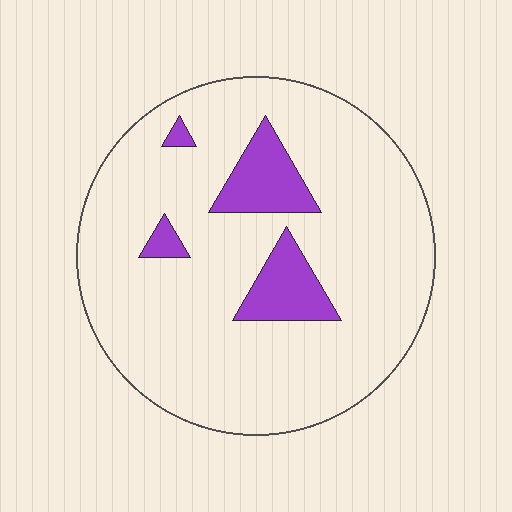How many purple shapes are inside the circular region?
4.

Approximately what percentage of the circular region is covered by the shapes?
Approximately 10%.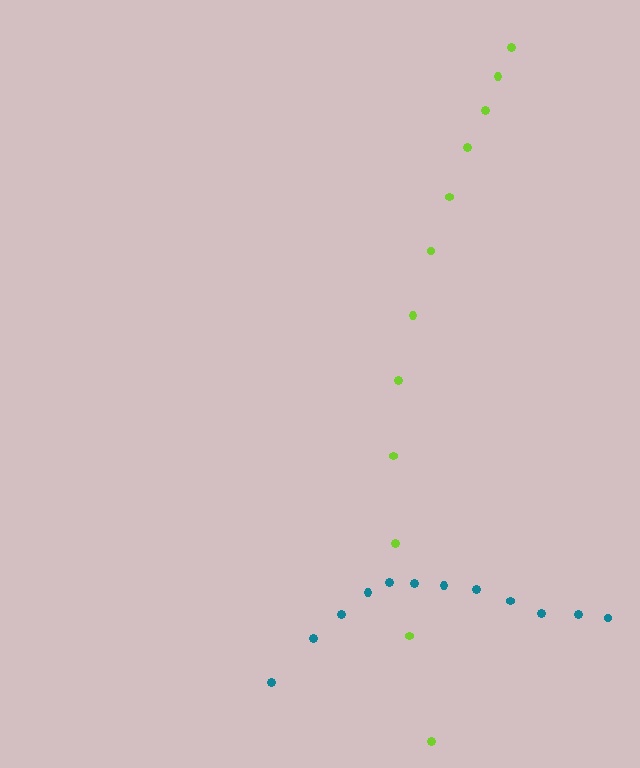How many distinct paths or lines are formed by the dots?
There are 2 distinct paths.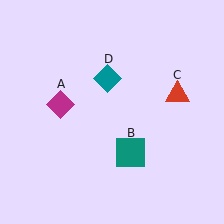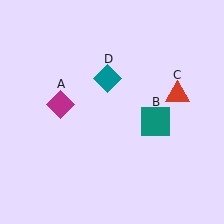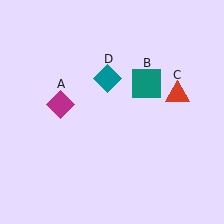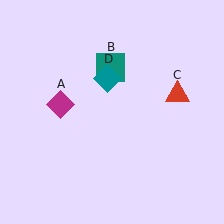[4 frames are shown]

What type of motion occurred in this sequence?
The teal square (object B) rotated counterclockwise around the center of the scene.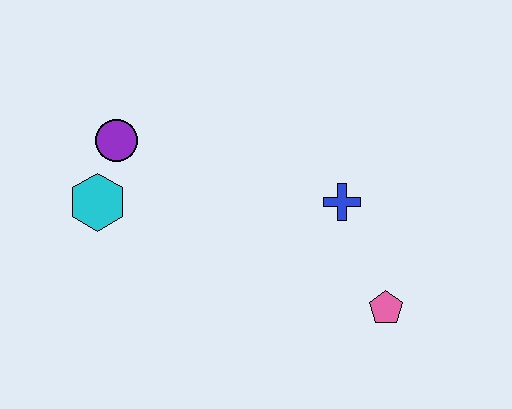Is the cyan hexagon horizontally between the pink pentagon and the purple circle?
No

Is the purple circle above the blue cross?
Yes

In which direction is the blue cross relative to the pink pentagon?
The blue cross is above the pink pentagon.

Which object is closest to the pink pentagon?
The blue cross is closest to the pink pentagon.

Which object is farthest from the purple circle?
The pink pentagon is farthest from the purple circle.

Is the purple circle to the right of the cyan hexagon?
Yes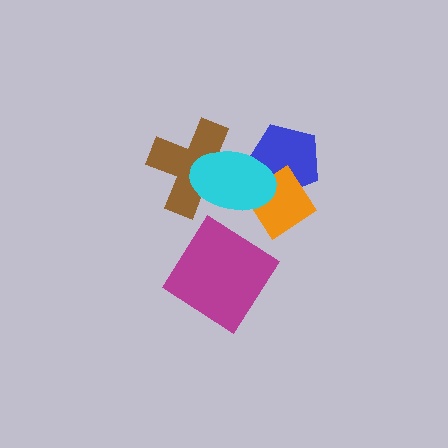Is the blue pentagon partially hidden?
Yes, it is partially covered by another shape.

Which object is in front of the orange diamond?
The cyan ellipse is in front of the orange diamond.